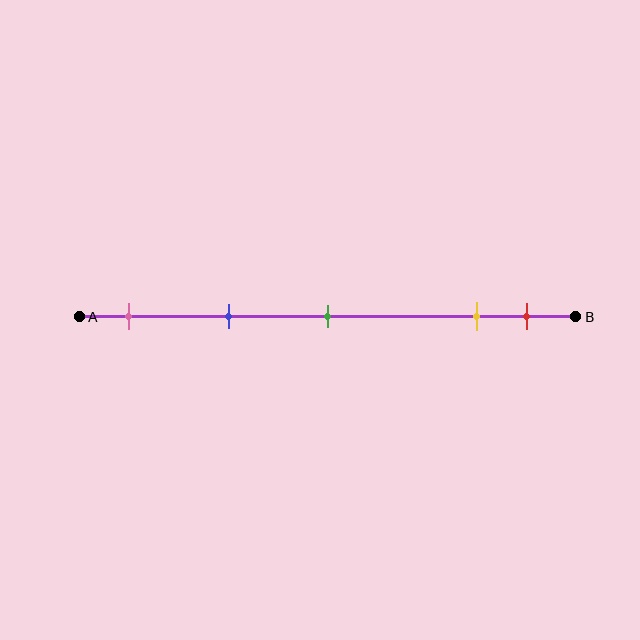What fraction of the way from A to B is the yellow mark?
The yellow mark is approximately 80% (0.8) of the way from A to B.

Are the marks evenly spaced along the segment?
No, the marks are not evenly spaced.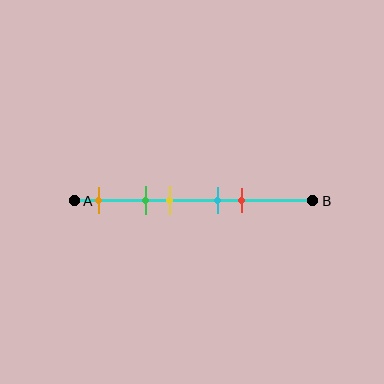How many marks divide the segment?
There are 5 marks dividing the segment.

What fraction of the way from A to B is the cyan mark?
The cyan mark is approximately 60% (0.6) of the way from A to B.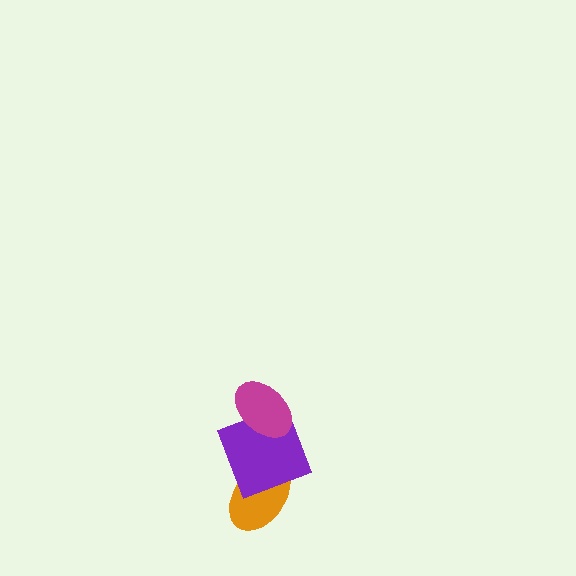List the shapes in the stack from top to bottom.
From top to bottom: the magenta ellipse, the purple square, the orange ellipse.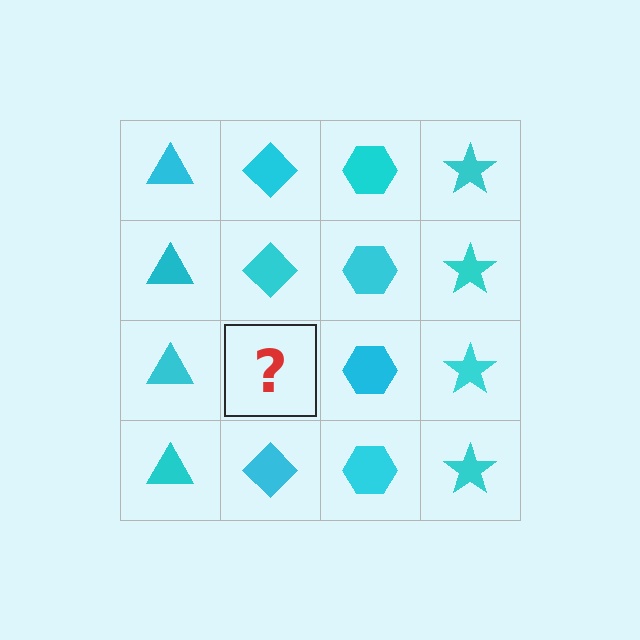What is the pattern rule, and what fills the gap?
The rule is that each column has a consistent shape. The gap should be filled with a cyan diamond.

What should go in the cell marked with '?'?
The missing cell should contain a cyan diamond.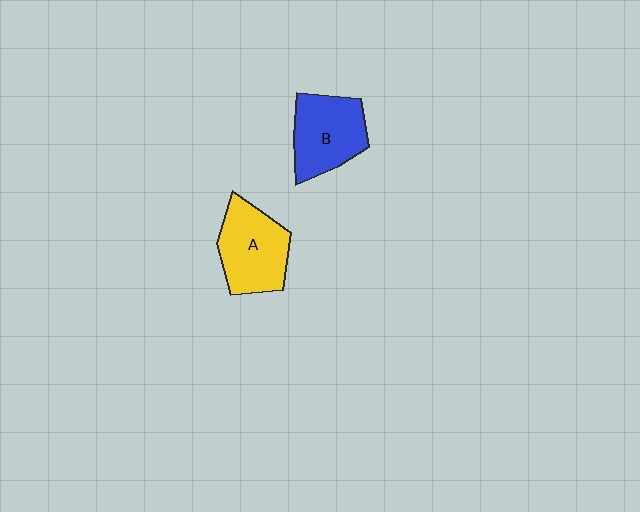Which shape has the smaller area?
Shape B (blue).